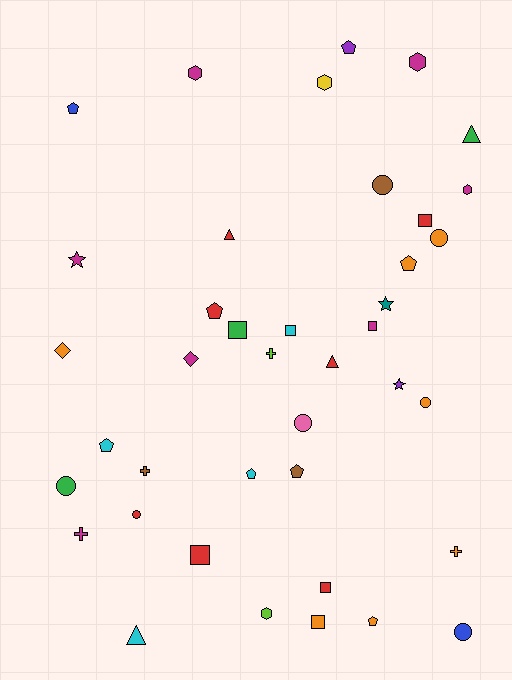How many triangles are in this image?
There are 4 triangles.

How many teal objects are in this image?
There is 1 teal object.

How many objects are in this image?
There are 40 objects.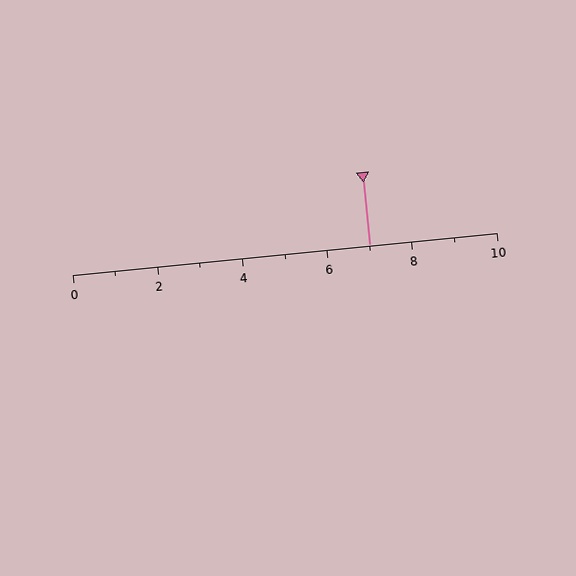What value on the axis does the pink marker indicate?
The marker indicates approximately 7.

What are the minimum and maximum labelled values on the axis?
The axis runs from 0 to 10.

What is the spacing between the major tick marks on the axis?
The major ticks are spaced 2 apart.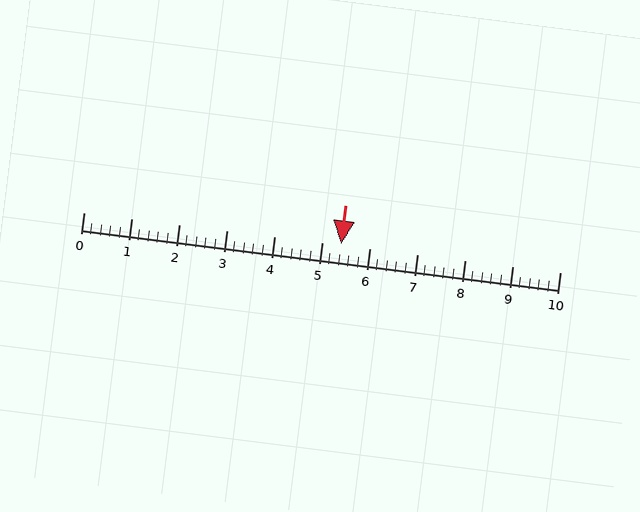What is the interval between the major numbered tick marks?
The major tick marks are spaced 1 units apart.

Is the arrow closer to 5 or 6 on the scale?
The arrow is closer to 5.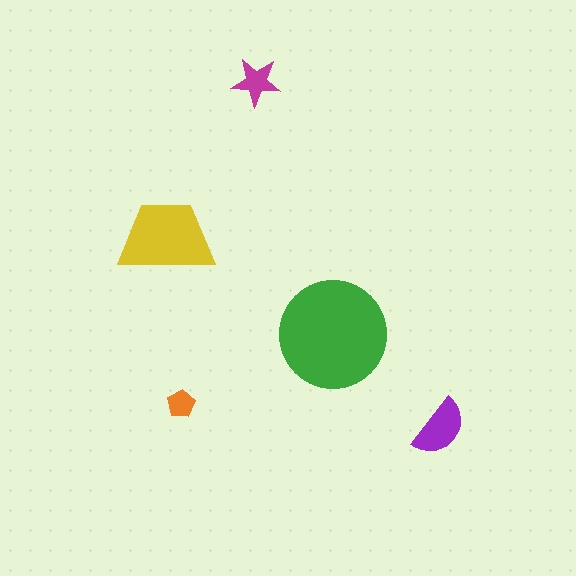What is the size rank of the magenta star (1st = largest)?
4th.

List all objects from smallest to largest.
The orange pentagon, the magenta star, the purple semicircle, the yellow trapezoid, the green circle.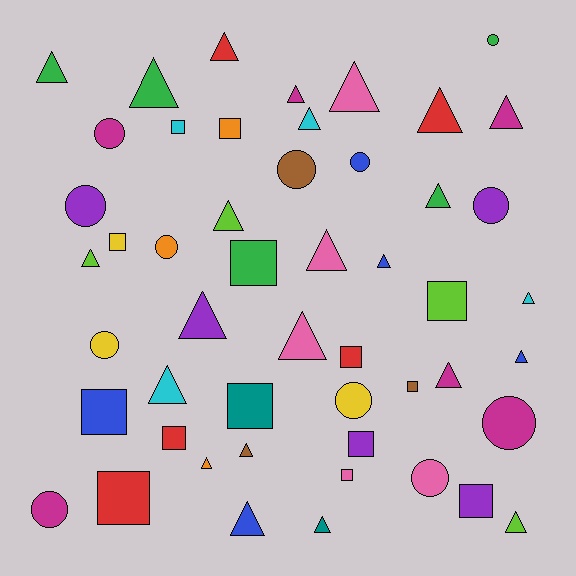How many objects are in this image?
There are 50 objects.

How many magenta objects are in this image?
There are 6 magenta objects.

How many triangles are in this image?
There are 24 triangles.